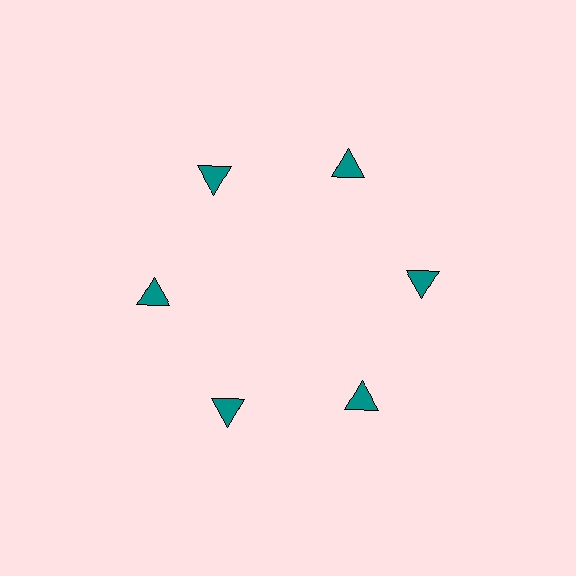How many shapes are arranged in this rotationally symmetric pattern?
There are 6 shapes, arranged in 6 groups of 1.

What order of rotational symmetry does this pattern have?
This pattern has 6-fold rotational symmetry.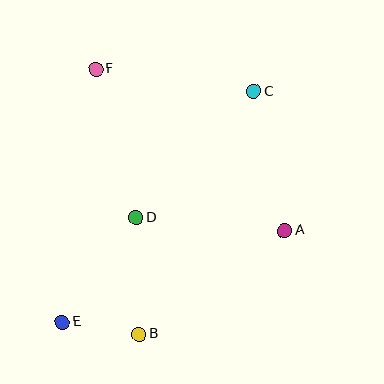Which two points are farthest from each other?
Points C and E are farthest from each other.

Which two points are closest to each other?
Points B and E are closest to each other.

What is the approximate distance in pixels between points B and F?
The distance between B and F is approximately 268 pixels.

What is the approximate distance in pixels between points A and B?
The distance between A and B is approximately 179 pixels.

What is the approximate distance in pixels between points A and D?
The distance between A and D is approximately 149 pixels.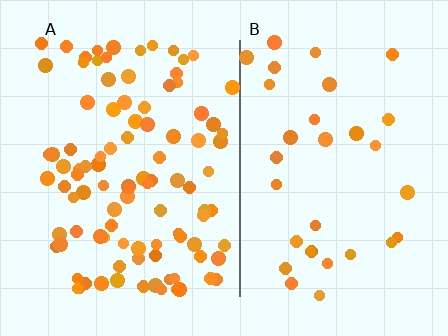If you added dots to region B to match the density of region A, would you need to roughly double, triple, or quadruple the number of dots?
Approximately triple.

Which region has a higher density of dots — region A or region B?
A (the left).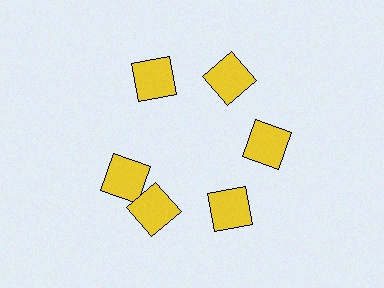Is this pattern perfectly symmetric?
No. The 6 yellow squares are arranged in a ring, but one element near the 9 o'clock position is rotated out of alignment along the ring, breaking the 6-fold rotational symmetry.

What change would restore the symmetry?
The symmetry would be restored by rotating it back into even spacing with its neighbors so that all 6 squares sit at equal angles and equal distance from the center.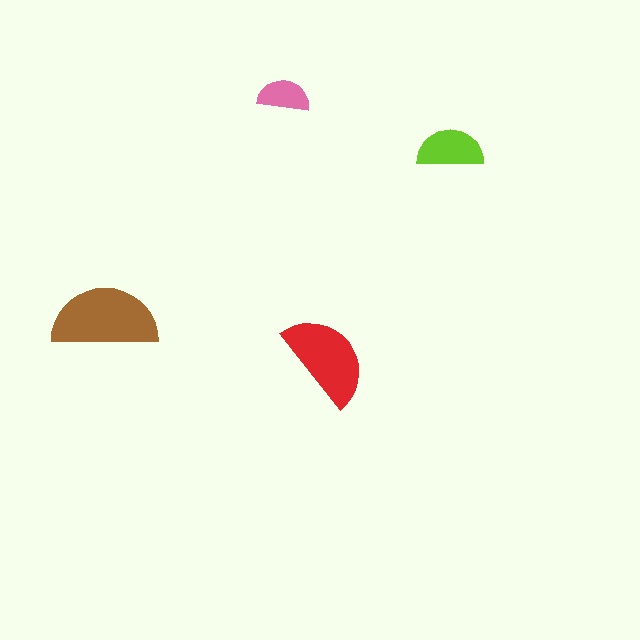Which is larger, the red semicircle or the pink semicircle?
The red one.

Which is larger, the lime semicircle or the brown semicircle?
The brown one.